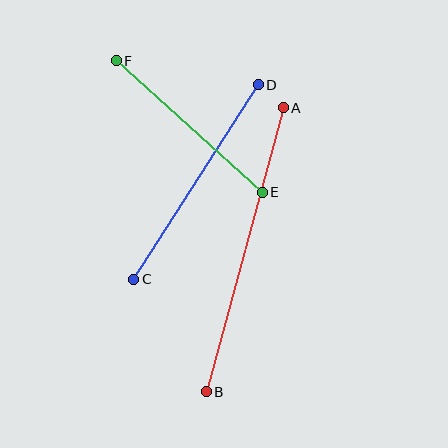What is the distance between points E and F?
The distance is approximately 197 pixels.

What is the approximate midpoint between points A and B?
The midpoint is at approximately (245, 250) pixels.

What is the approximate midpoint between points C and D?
The midpoint is at approximately (196, 182) pixels.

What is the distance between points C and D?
The distance is approximately 231 pixels.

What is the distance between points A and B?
The distance is approximately 294 pixels.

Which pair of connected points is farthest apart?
Points A and B are farthest apart.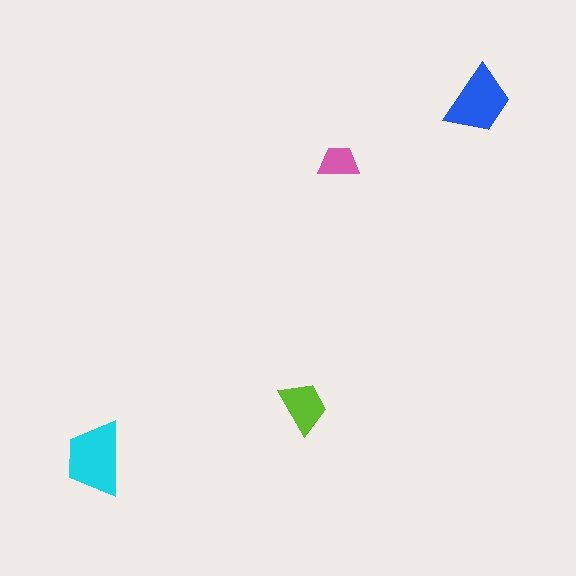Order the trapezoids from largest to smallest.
the cyan one, the blue one, the lime one, the pink one.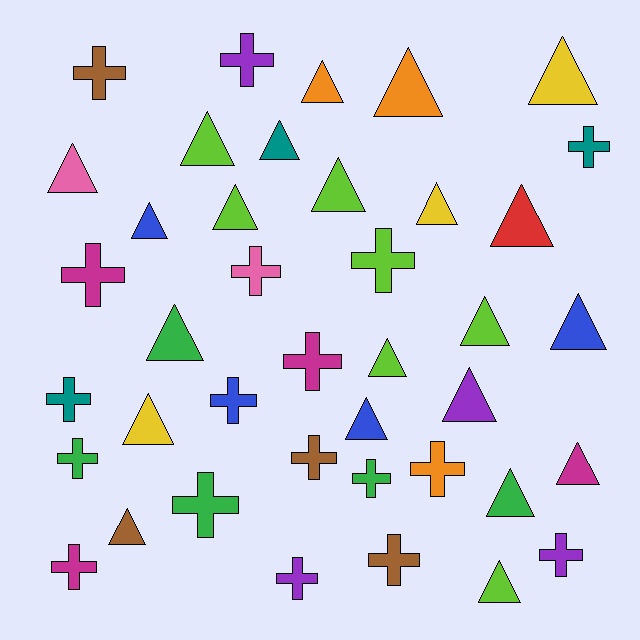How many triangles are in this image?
There are 22 triangles.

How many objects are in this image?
There are 40 objects.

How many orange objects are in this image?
There are 3 orange objects.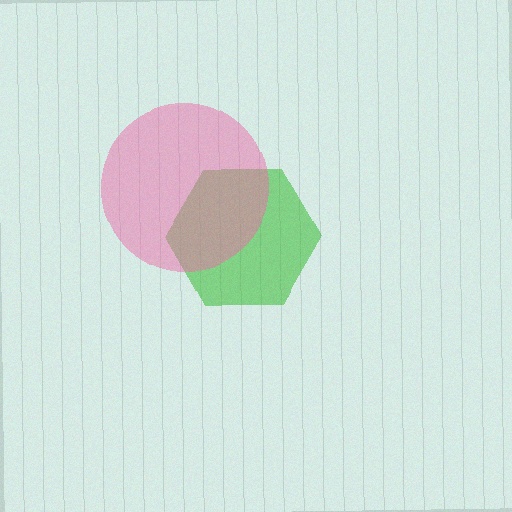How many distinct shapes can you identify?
There are 2 distinct shapes: a green hexagon, a pink circle.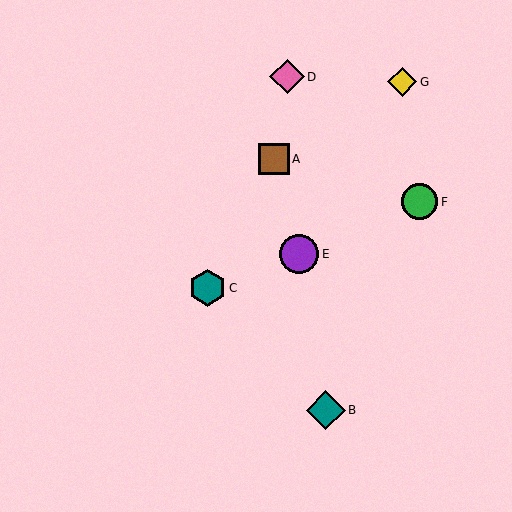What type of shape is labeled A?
Shape A is a brown square.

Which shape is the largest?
The purple circle (labeled E) is the largest.